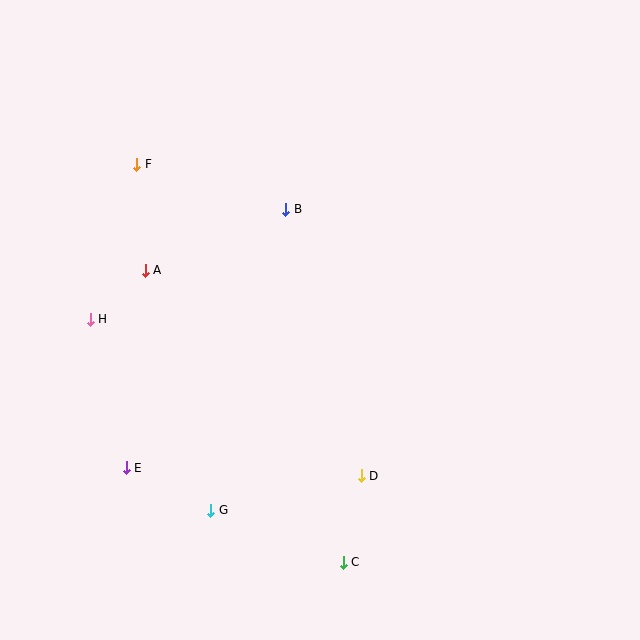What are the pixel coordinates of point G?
Point G is at (211, 510).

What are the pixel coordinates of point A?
Point A is at (145, 270).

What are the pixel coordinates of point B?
Point B is at (286, 209).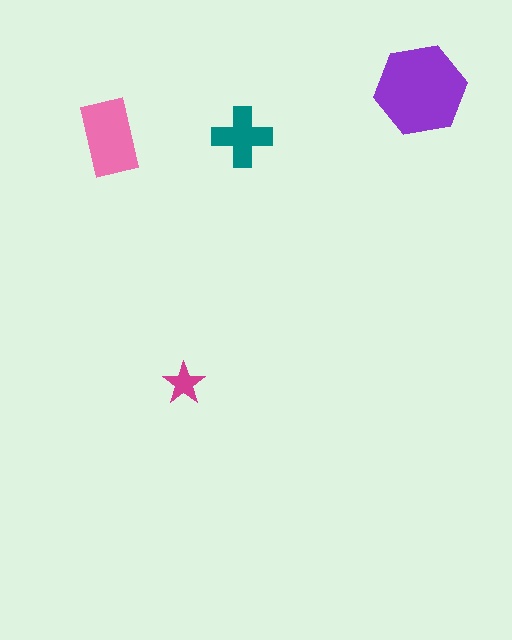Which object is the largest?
The purple hexagon.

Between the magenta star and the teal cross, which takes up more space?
The teal cross.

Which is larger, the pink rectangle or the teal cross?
The pink rectangle.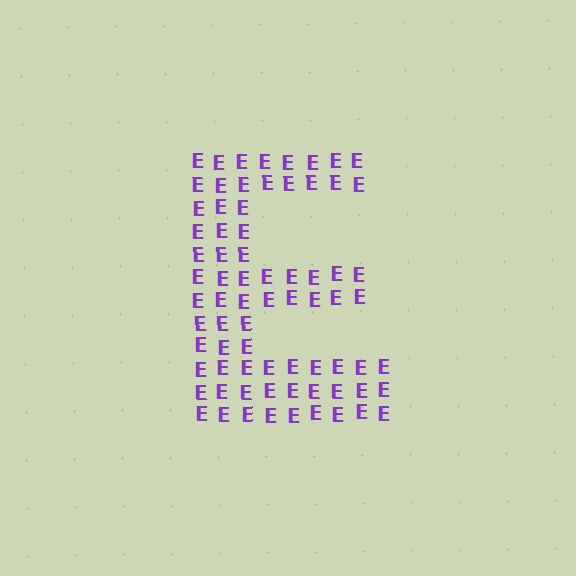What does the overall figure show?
The overall figure shows the letter E.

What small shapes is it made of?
It is made of small letter E's.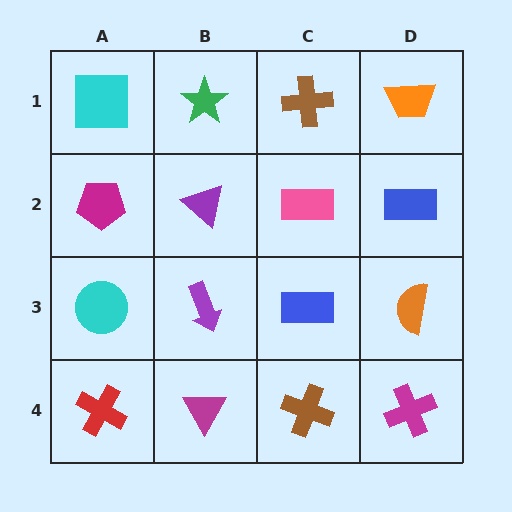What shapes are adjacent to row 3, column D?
A blue rectangle (row 2, column D), a magenta cross (row 4, column D), a blue rectangle (row 3, column C).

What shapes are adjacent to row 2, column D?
An orange trapezoid (row 1, column D), an orange semicircle (row 3, column D), a pink rectangle (row 2, column C).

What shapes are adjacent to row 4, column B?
A purple arrow (row 3, column B), a red cross (row 4, column A), a brown cross (row 4, column C).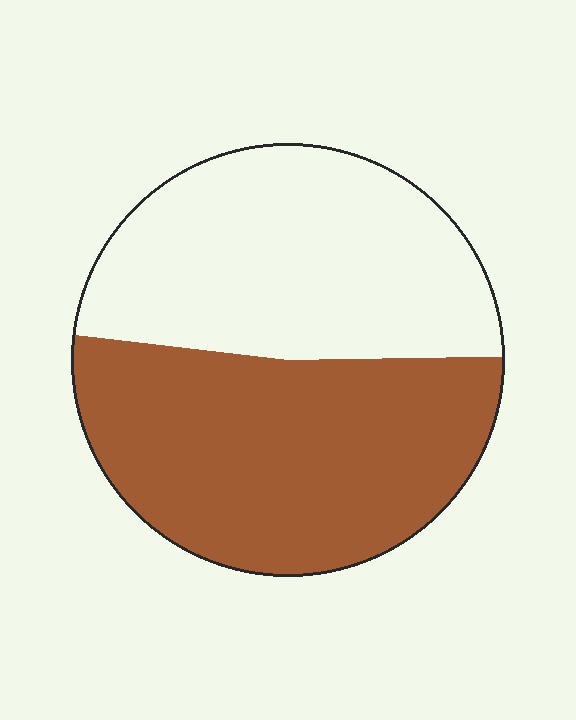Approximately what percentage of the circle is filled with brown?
Approximately 50%.